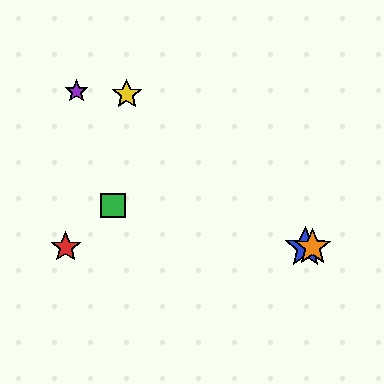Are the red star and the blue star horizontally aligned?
Yes, both are at y≈247.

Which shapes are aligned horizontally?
The red star, the blue star, the orange star are aligned horizontally.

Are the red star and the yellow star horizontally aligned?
No, the red star is at y≈247 and the yellow star is at y≈94.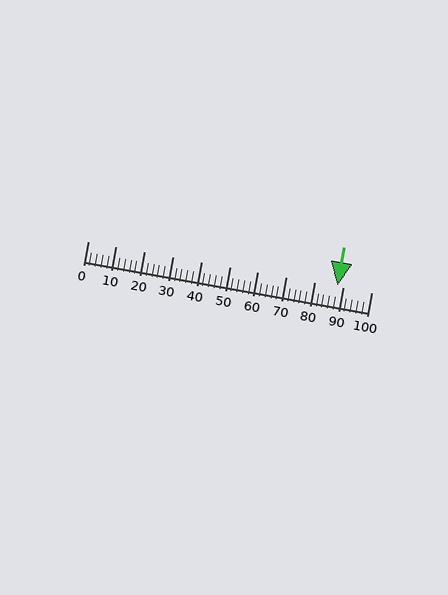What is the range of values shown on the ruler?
The ruler shows values from 0 to 100.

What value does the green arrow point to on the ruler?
The green arrow points to approximately 88.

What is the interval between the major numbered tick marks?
The major tick marks are spaced 10 units apart.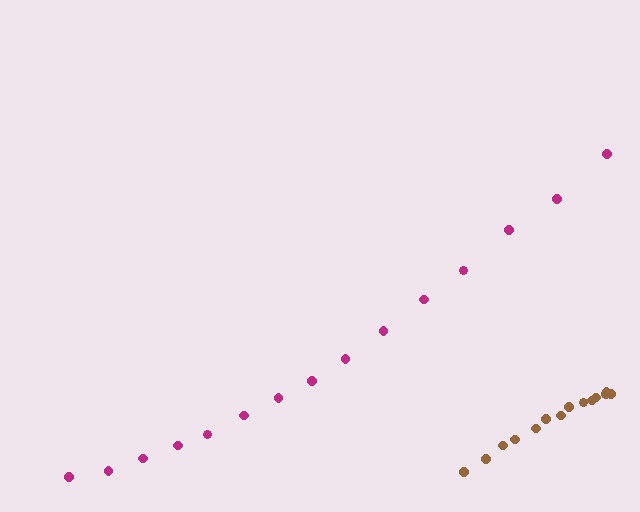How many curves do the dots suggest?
There are 2 distinct paths.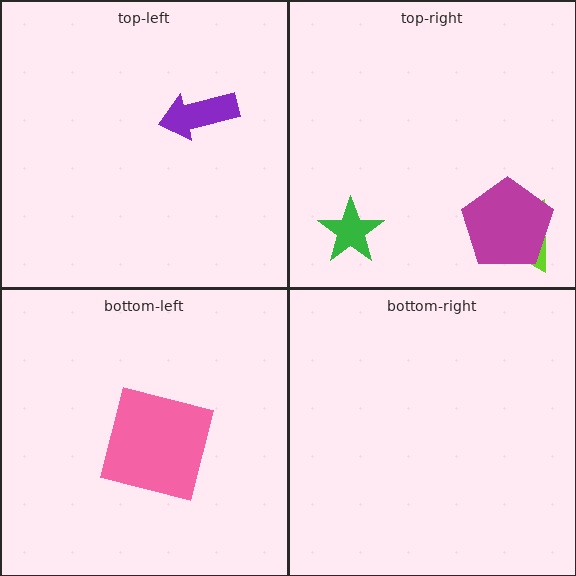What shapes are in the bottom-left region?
The pink square.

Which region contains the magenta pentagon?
The top-right region.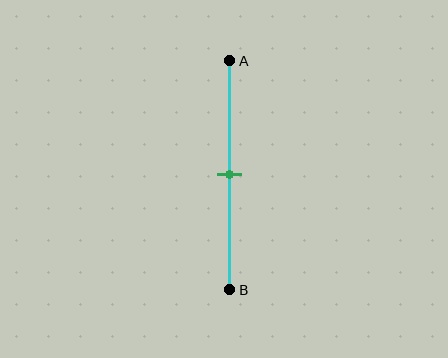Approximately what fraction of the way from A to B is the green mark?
The green mark is approximately 50% of the way from A to B.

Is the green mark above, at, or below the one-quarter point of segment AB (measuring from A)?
The green mark is below the one-quarter point of segment AB.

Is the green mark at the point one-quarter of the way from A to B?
No, the mark is at about 50% from A, not at the 25% one-quarter point.